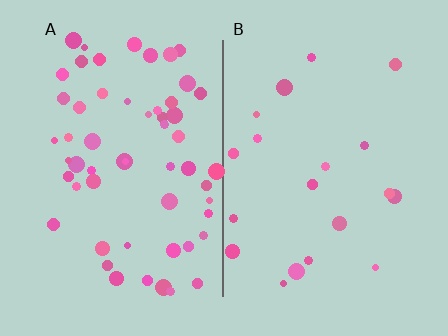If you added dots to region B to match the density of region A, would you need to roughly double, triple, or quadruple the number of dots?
Approximately triple.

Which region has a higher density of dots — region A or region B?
A (the left).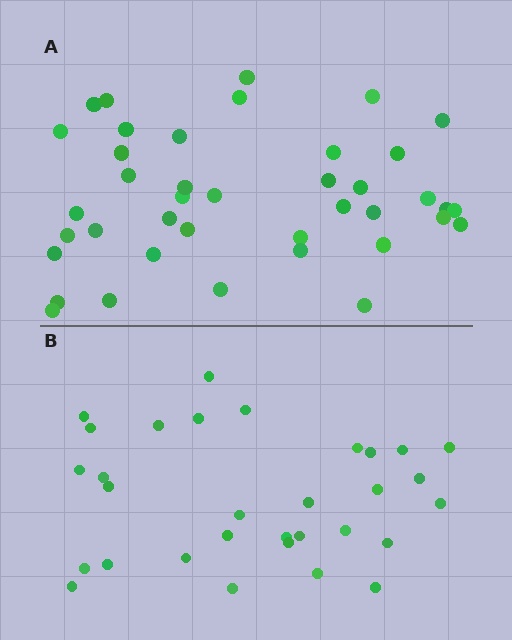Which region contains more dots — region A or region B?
Region A (the top region) has more dots.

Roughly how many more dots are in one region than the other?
Region A has roughly 8 or so more dots than region B.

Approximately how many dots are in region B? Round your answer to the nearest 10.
About 30 dots. (The exact count is 31, which rounds to 30.)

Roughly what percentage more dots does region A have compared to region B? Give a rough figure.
About 30% more.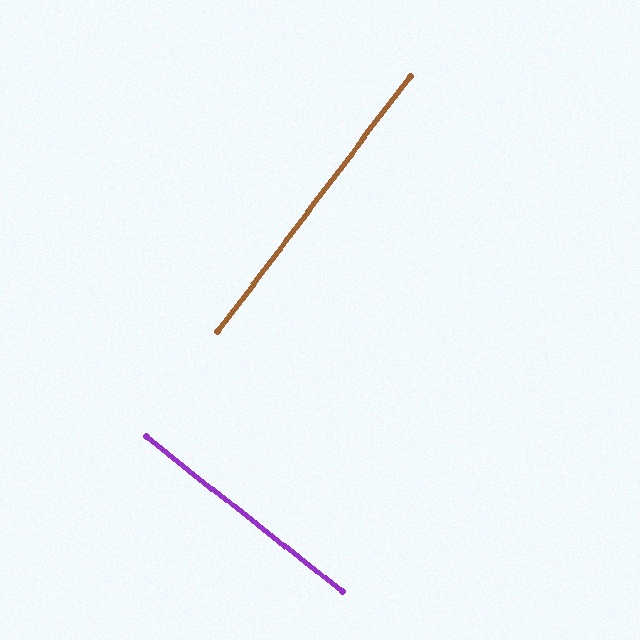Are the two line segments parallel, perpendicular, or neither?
Perpendicular — they meet at approximately 89°.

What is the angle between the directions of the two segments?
Approximately 89 degrees.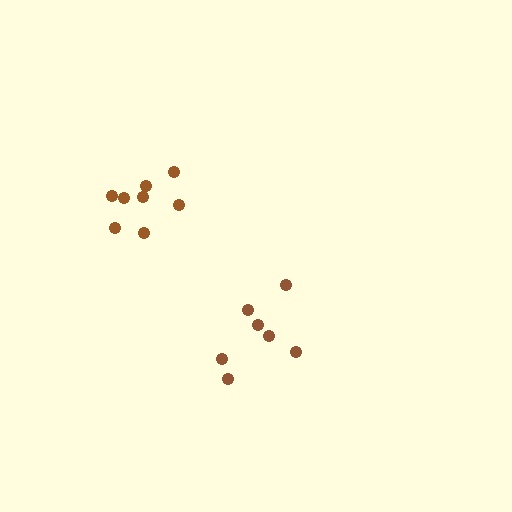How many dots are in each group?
Group 1: 8 dots, Group 2: 7 dots (15 total).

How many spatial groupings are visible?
There are 2 spatial groupings.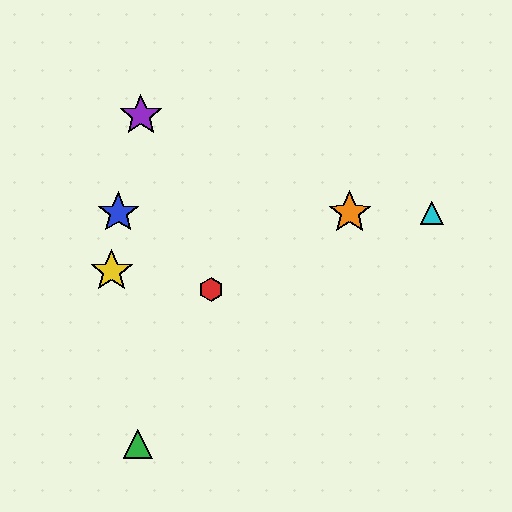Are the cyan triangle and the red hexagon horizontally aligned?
No, the cyan triangle is at y≈213 and the red hexagon is at y≈289.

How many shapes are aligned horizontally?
3 shapes (the blue star, the orange star, the cyan triangle) are aligned horizontally.